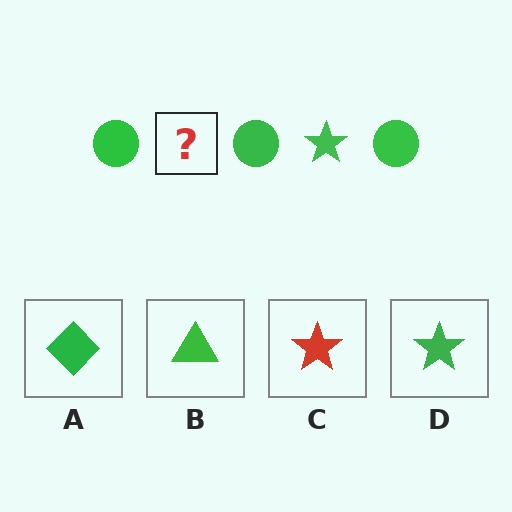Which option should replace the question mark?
Option D.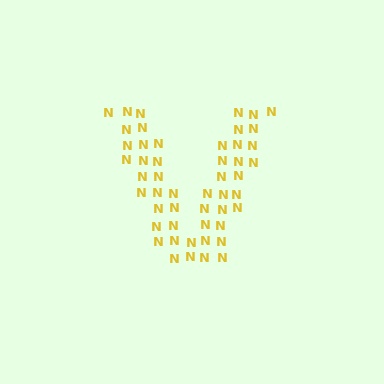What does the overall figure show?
The overall figure shows the letter V.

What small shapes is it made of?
It is made of small letter N's.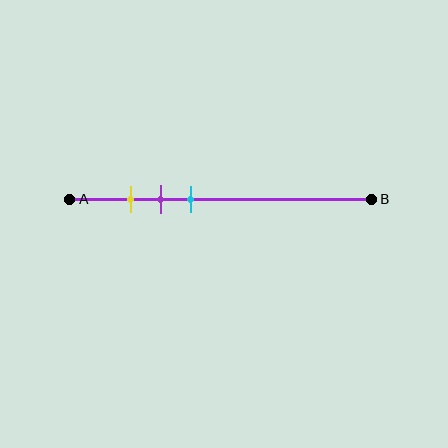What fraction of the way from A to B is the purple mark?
The purple mark is approximately 30% (0.3) of the way from A to B.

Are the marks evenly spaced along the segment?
Yes, the marks are approximately evenly spaced.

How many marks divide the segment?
There are 3 marks dividing the segment.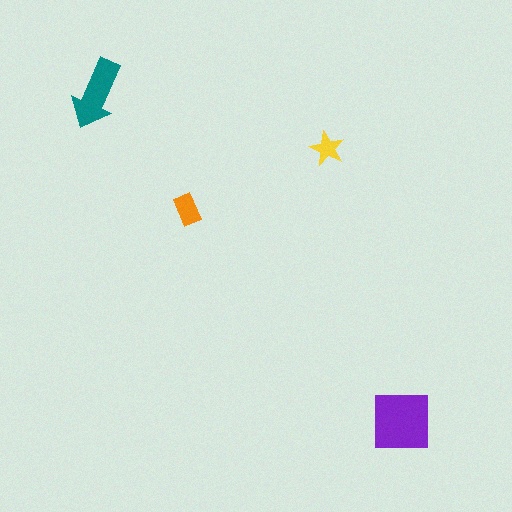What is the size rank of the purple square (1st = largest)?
1st.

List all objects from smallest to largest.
The yellow star, the orange rectangle, the teal arrow, the purple square.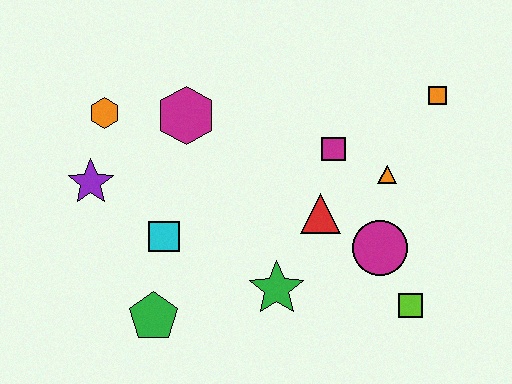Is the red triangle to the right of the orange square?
No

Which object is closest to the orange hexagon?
The purple star is closest to the orange hexagon.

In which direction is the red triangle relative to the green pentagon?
The red triangle is to the right of the green pentagon.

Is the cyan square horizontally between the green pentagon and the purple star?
No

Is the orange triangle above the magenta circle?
Yes